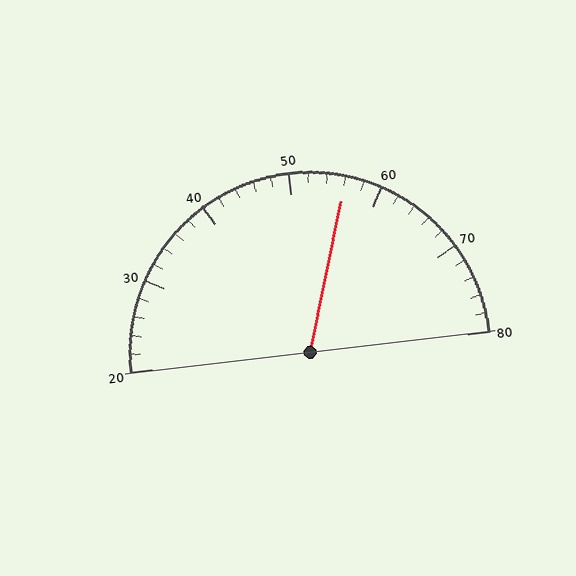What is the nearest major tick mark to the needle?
The nearest major tick mark is 60.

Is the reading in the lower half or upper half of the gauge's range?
The reading is in the upper half of the range (20 to 80).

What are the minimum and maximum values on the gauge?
The gauge ranges from 20 to 80.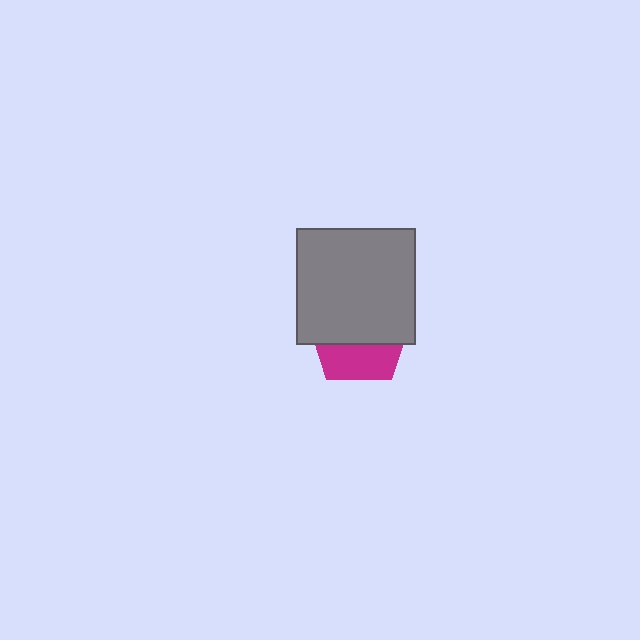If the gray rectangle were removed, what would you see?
You would see the complete magenta pentagon.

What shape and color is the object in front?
The object in front is a gray rectangle.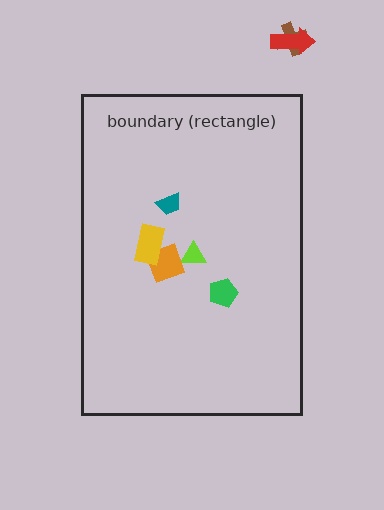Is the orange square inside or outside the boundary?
Inside.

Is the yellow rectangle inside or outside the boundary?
Inside.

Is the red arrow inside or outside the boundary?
Outside.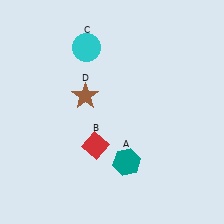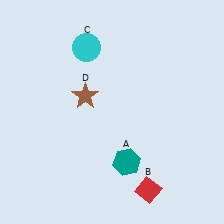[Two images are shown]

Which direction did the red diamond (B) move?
The red diamond (B) moved right.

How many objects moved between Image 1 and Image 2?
1 object moved between the two images.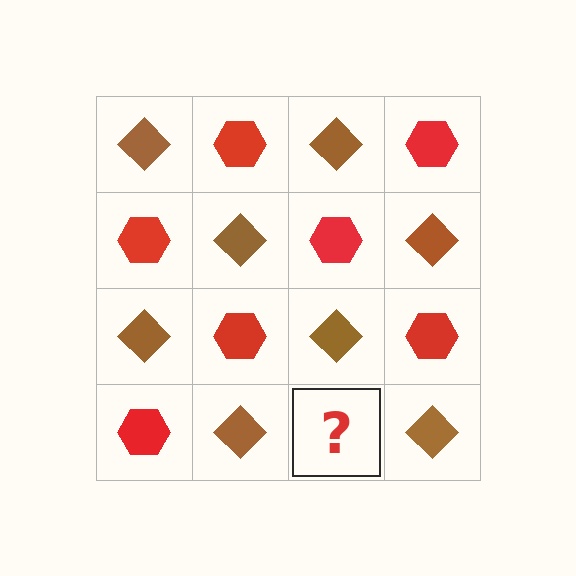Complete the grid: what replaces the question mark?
The question mark should be replaced with a red hexagon.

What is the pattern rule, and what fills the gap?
The rule is that it alternates brown diamond and red hexagon in a checkerboard pattern. The gap should be filled with a red hexagon.